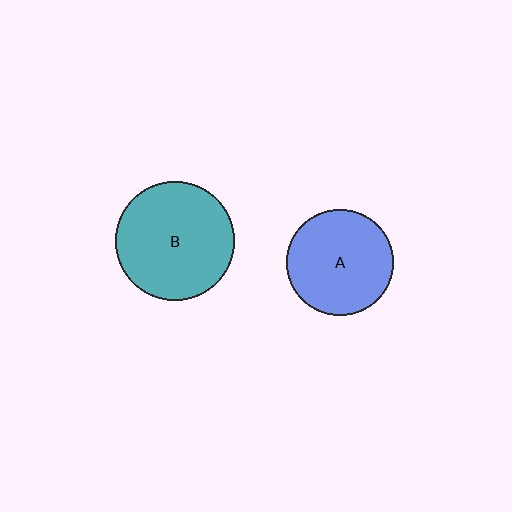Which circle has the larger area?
Circle B (teal).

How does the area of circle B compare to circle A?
Approximately 1.3 times.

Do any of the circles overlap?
No, none of the circles overlap.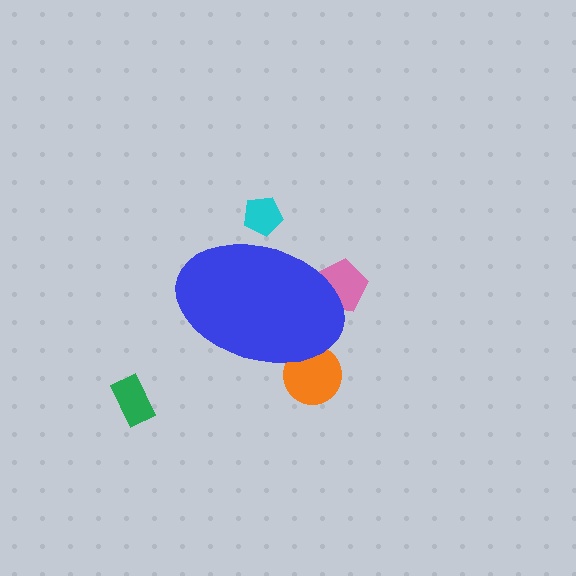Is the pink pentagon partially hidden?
Yes, the pink pentagon is partially hidden behind the blue ellipse.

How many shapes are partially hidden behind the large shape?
3 shapes are partially hidden.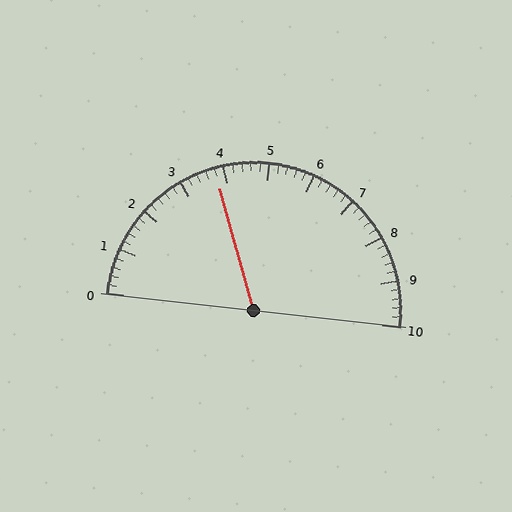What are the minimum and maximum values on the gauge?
The gauge ranges from 0 to 10.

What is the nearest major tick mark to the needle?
The nearest major tick mark is 4.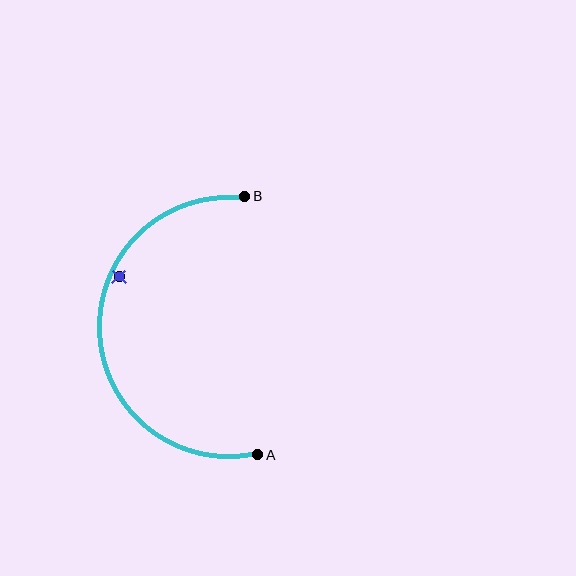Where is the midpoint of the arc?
The arc midpoint is the point on the curve farthest from the straight line joining A and B. It sits to the left of that line.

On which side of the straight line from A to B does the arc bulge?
The arc bulges to the left of the straight line connecting A and B.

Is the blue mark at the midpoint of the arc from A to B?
No — the blue mark does not lie on the arc at all. It sits slightly inside the curve.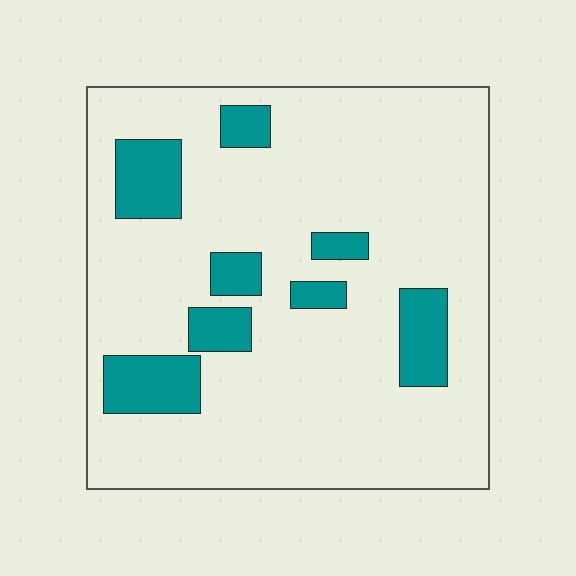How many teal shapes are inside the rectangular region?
8.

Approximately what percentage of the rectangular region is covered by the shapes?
Approximately 15%.